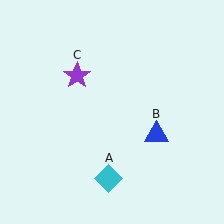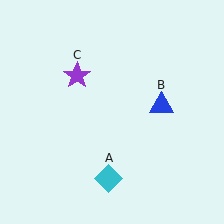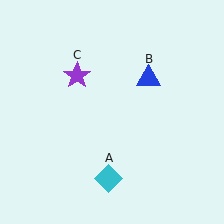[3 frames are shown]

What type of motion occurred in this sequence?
The blue triangle (object B) rotated counterclockwise around the center of the scene.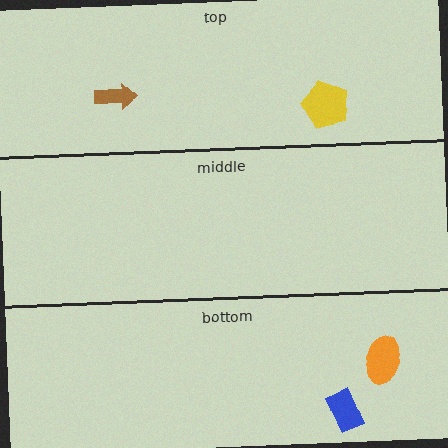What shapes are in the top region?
The brown arrow, the yellow pentagon.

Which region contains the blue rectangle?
The bottom region.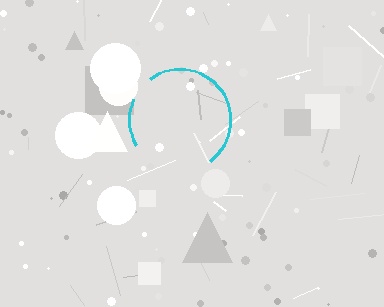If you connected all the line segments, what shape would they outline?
They would outline a circle.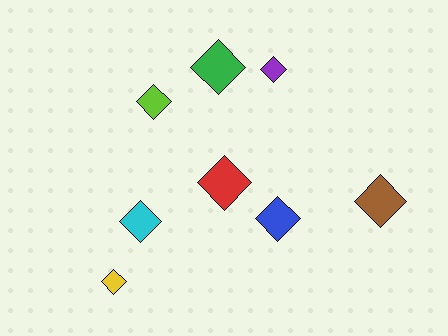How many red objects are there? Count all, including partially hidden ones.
There is 1 red object.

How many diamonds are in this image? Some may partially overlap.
There are 8 diamonds.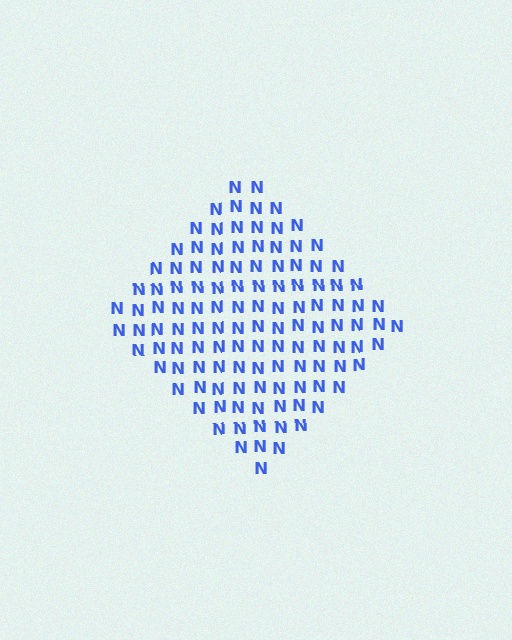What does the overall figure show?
The overall figure shows a diamond.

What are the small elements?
The small elements are letter N's.